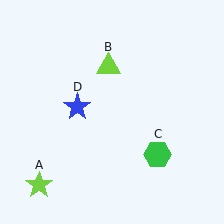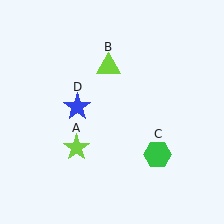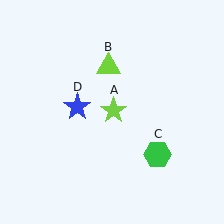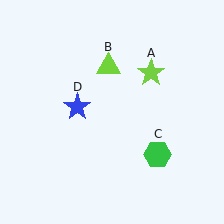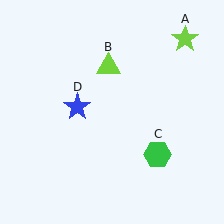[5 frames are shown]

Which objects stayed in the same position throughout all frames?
Lime triangle (object B) and green hexagon (object C) and blue star (object D) remained stationary.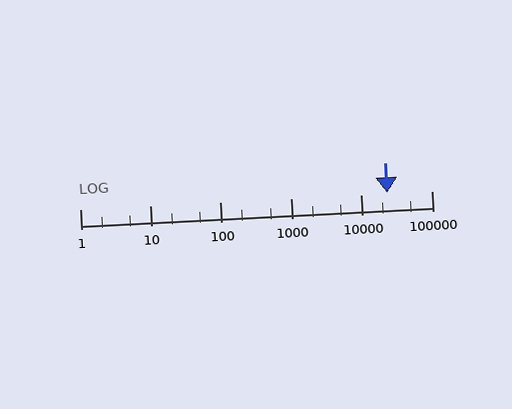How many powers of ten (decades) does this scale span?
The scale spans 5 decades, from 1 to 100000.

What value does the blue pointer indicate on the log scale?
The pointer indicates approximately 23000.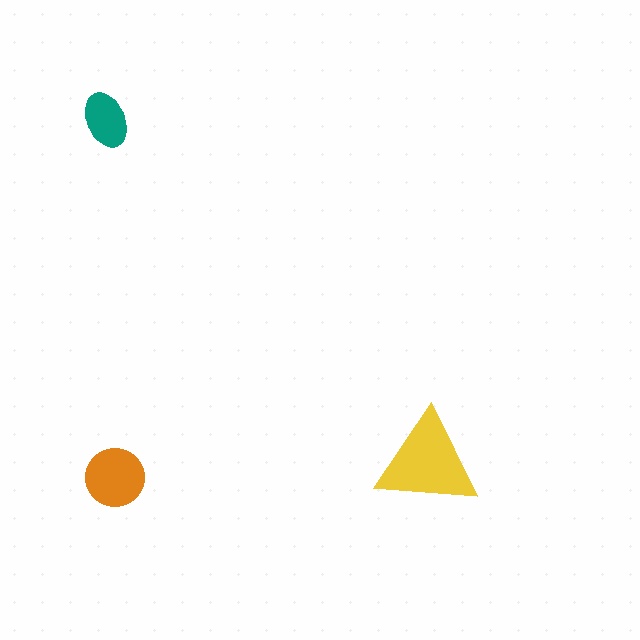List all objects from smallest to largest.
The teal ellipse, the orange circle, the yellow triangle.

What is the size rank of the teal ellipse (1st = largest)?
3rd.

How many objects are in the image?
There are 3 objects in the image.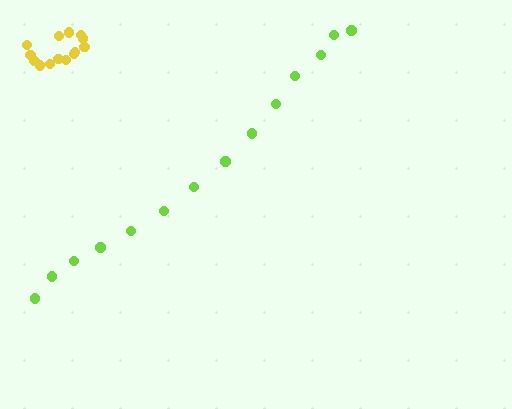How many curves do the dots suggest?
There are 2 distinct paths.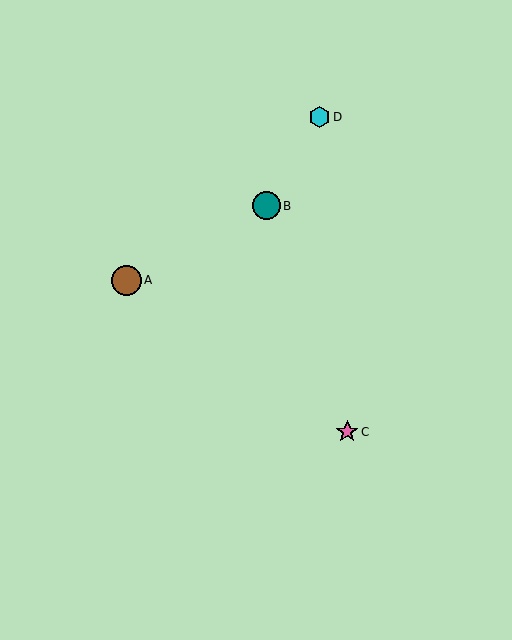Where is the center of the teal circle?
The center of the teal circle is at (267, 206).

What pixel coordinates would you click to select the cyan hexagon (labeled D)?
Click at (319, 117) to select the cyan hexagon D.